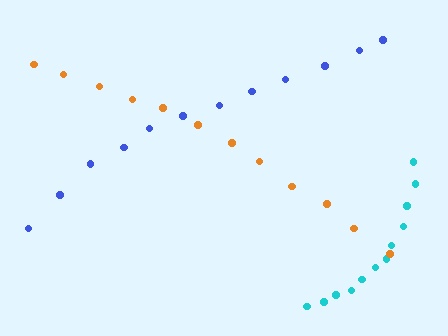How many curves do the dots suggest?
There are 3 distinct paths.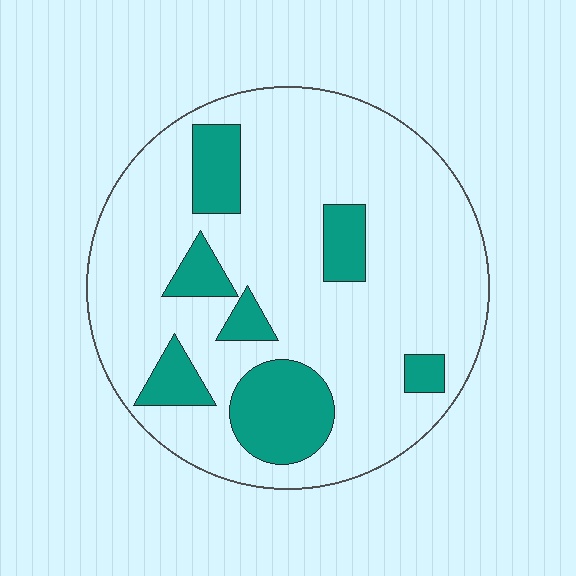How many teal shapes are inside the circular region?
7.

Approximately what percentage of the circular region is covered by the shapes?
Approximately 20%.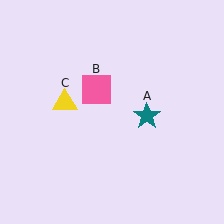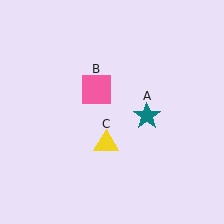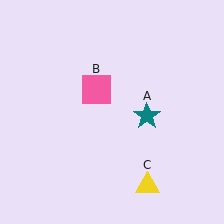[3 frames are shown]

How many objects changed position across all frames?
1 object changed position: yellow triangle (object C).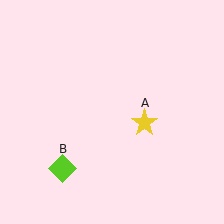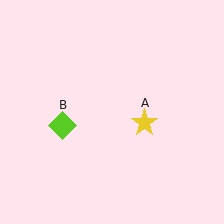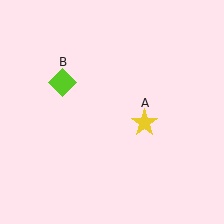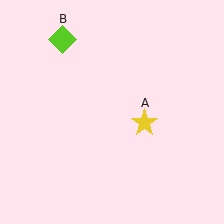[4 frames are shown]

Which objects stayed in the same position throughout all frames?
Yellow star (object A) remained stationary.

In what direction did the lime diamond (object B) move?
The lime diamond (object B) moved up.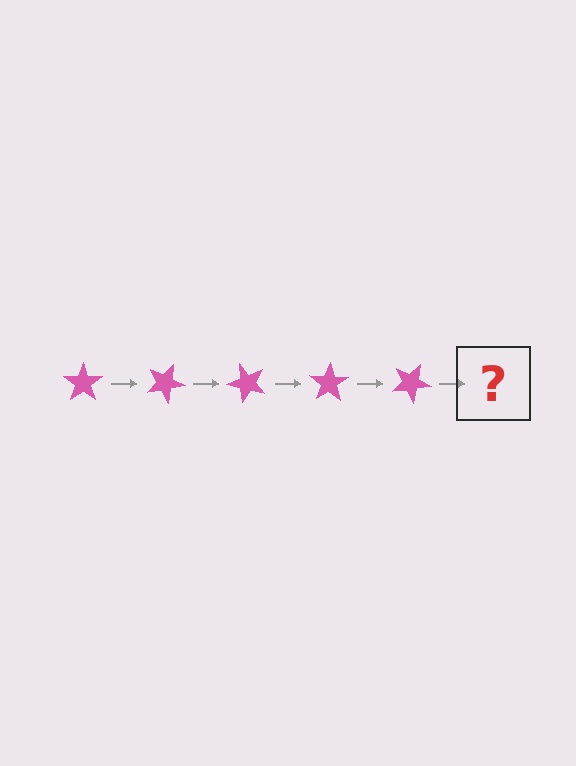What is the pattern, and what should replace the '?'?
The pattern is that the star rotates 25 degrees each step. The '?' should be a pink star rotated 125 degrees.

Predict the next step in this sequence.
The next step is a pink star rotated 125 degrees.